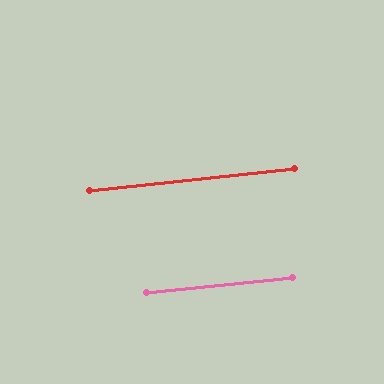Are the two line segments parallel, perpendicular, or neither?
Parallel — their directions differ by only 0.4°.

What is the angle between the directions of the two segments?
Approximately 0 degrees.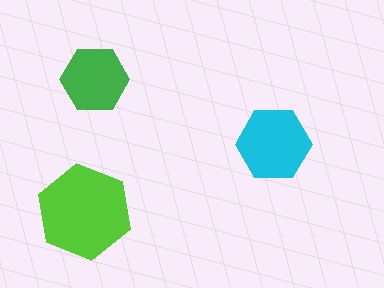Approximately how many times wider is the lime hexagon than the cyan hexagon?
About 1.5 times wider.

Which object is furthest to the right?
The cyan hexagon is rightmost.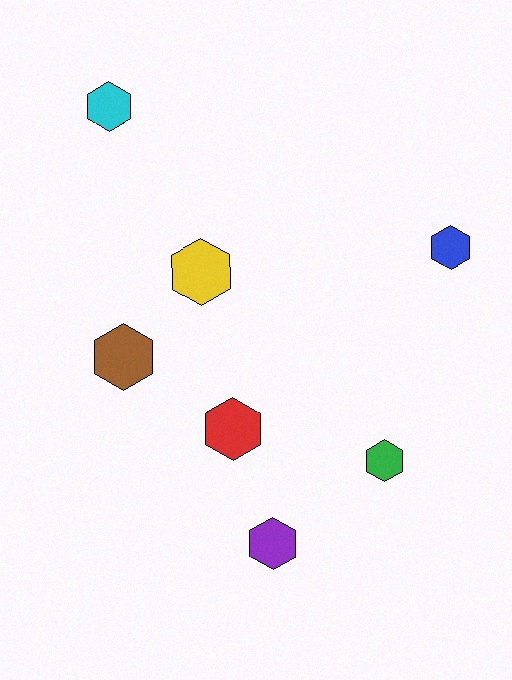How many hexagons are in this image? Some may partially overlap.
There are 7 hexagons.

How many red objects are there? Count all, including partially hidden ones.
There is 1 red object.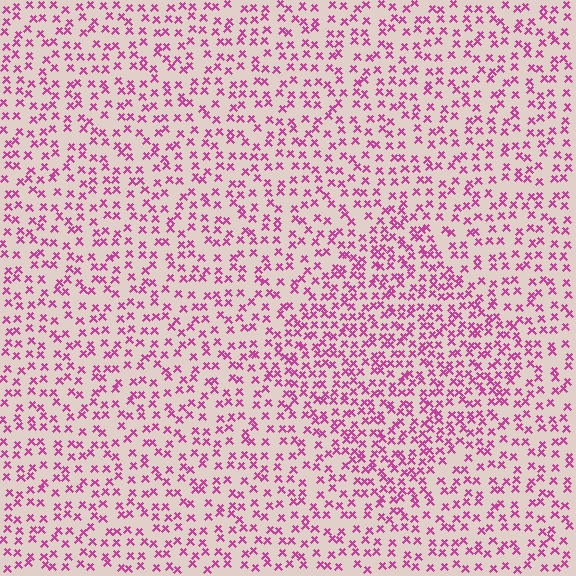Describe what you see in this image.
The image contains small magenta elements arranged at two different densities. A diamond-shaped region is visible where the elements are more densely packed than the surrounding area.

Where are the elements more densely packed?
The elements are more densely packed inside the diamond boundary.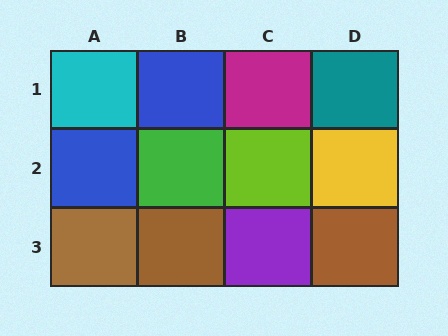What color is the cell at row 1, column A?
Cyan.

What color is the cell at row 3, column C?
Purple.